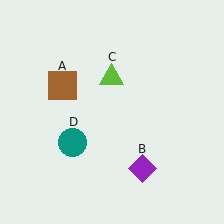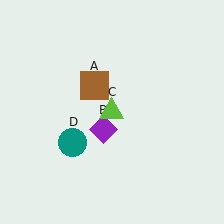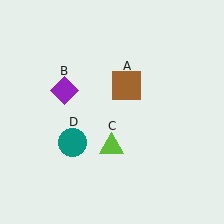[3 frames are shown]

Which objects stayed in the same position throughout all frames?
Teal circle (object D) remained stationary.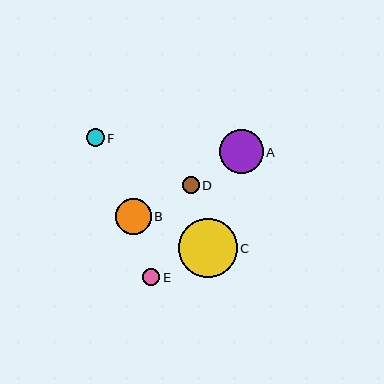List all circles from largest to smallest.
From largest to smallest: C, A, B, F, E, D.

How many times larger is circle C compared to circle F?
Circle C is approximately 3.3 times the size of circle F.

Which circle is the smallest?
Circle D is the smallest with a size of approximately 17 pixels.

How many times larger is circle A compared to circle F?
Circle A is approximately 2.4 times the size of circle F.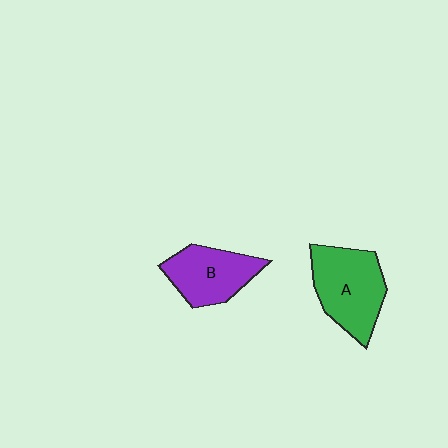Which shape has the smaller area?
Shape B (purple).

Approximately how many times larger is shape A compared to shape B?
Approximately 1.2 times.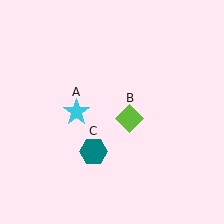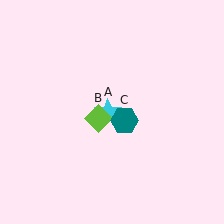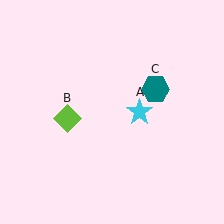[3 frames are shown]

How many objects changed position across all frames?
3 objects changed position: cyan star (object A), lime diamond (object B), teal hexagon (object C).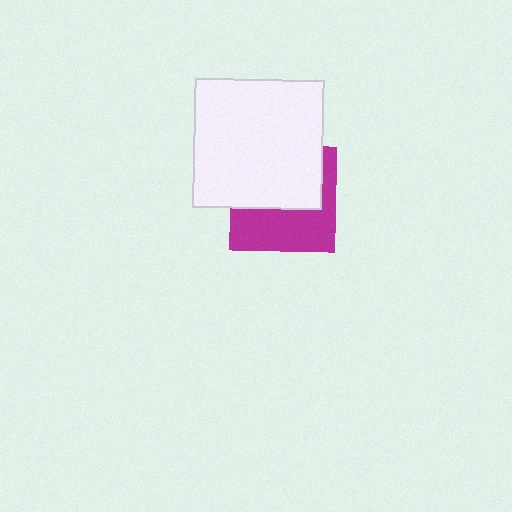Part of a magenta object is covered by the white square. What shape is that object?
It is a square.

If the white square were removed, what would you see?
You would see the complete magenta square.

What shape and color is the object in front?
The object in front is a white square.